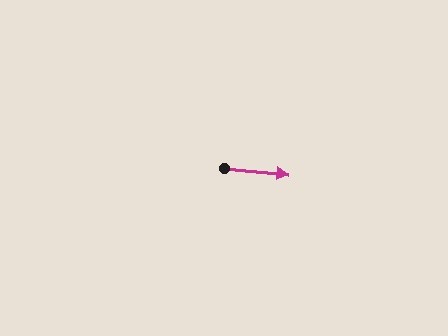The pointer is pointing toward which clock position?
Roughly 3 o'clock.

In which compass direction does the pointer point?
East.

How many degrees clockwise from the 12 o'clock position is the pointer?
Approximately 96 degrees.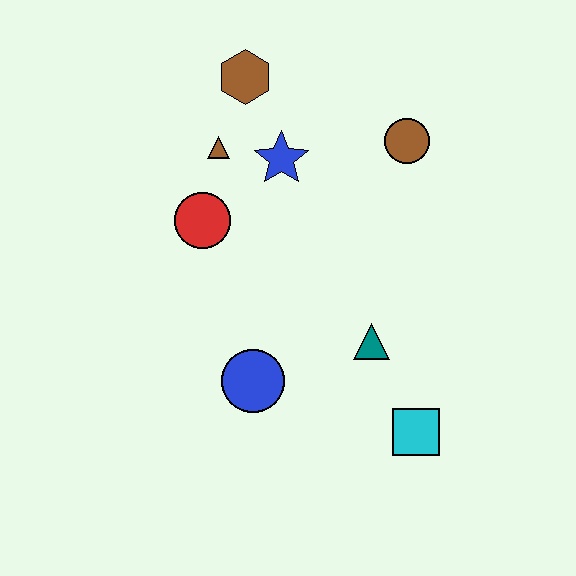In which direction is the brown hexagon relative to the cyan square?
The brown hexagon is above the cyan square.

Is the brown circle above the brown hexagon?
No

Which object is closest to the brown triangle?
The blue star is closest to the brown triangle.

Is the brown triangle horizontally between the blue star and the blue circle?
No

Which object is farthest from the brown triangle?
The cyan square is farthest from the brown triangle.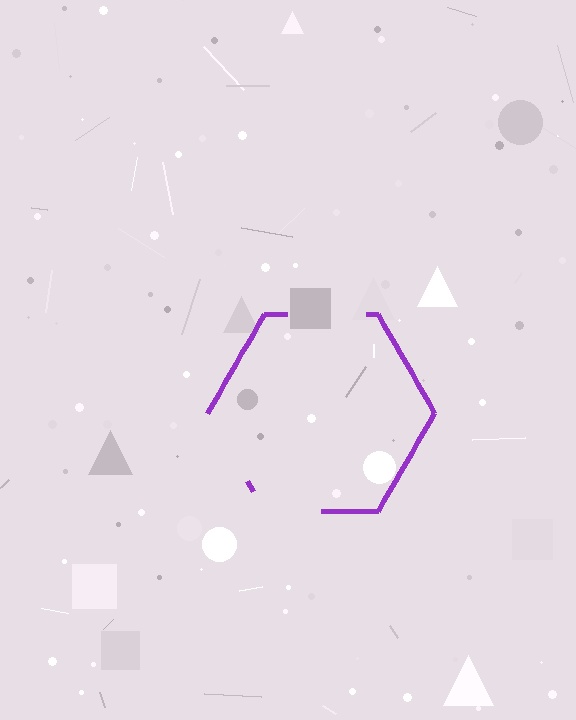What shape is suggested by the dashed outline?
The dashed outline suggests a hexagon.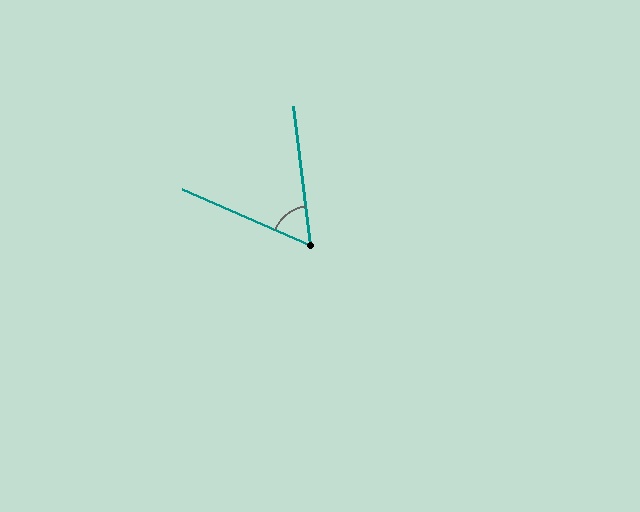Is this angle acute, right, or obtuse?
It is acute.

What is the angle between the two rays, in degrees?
Approximately 59 degrees.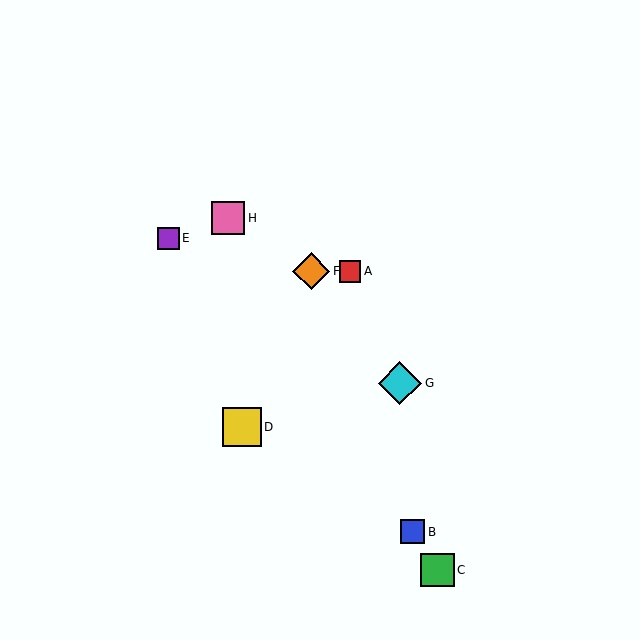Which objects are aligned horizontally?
Objects A, F are aligned horizontally.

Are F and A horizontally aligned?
Yes, both are at y≈271.